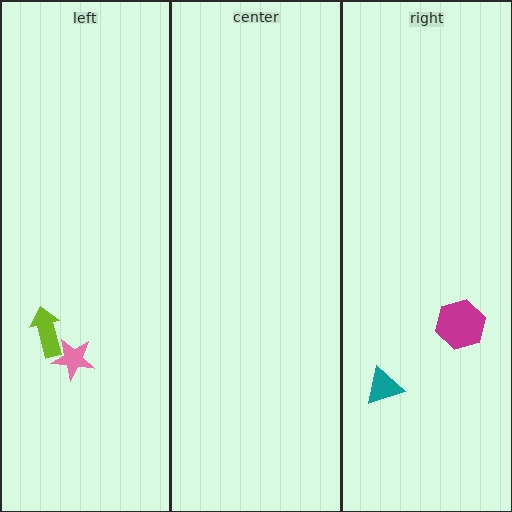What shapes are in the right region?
The magenta hexagon, the teal triangle.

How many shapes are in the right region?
2.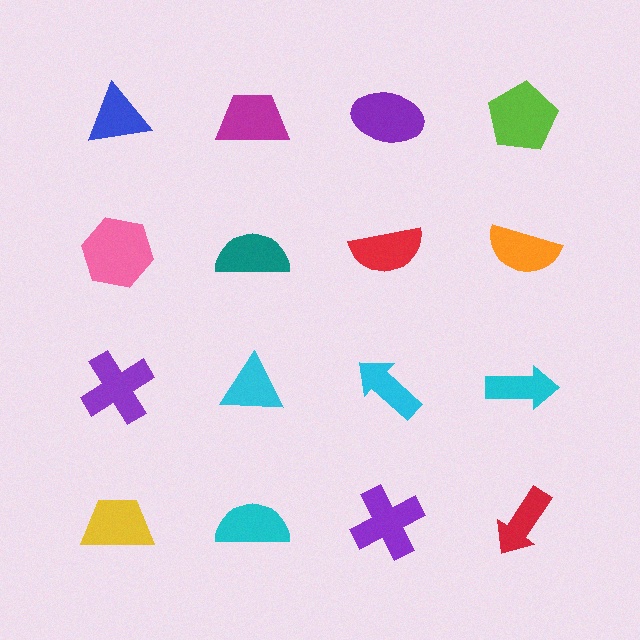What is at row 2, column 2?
A teal semicircle.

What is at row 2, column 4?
An orange semicircle.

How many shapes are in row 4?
4 shapes.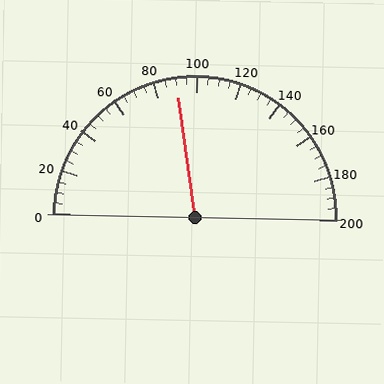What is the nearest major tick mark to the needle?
The nearest major tick mark is 80.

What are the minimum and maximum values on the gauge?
The gauge ranges from 0 to 200.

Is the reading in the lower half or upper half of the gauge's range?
The reading is in the lower half of the range (0 to 200).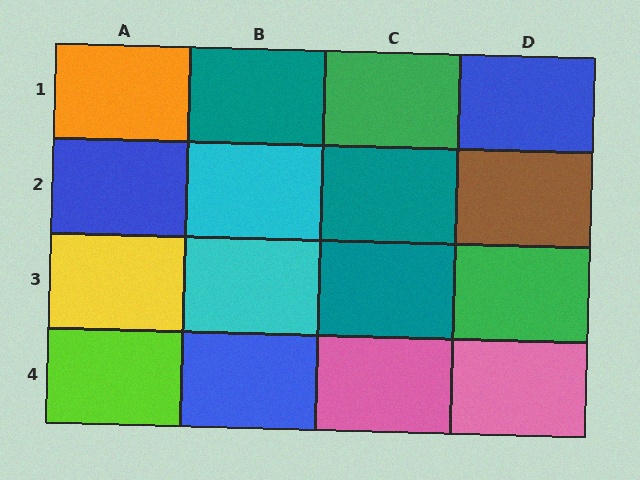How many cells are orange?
1 cell is orange.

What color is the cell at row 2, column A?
Blue.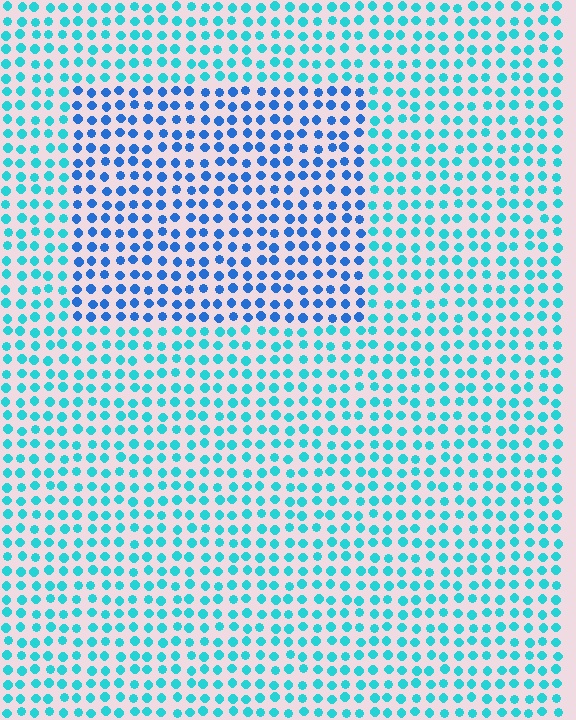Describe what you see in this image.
The image is filled with small cyan elements in a uniform arrangement. A rectangle-shaped region is visible where the elements are tinted to a slightly different hue, forming a subtle color boundary.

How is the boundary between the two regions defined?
The boundary is defined purely by a slight shift in hue (about 35 degrees). Spacing, size, and orientation are identical on both sides.